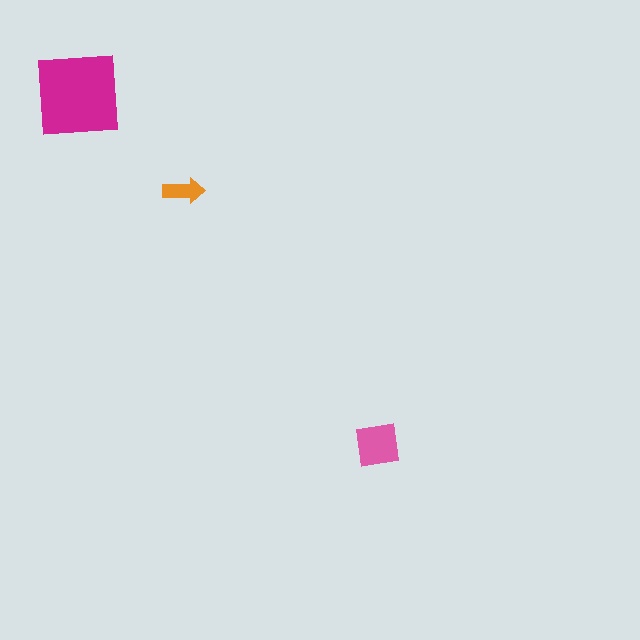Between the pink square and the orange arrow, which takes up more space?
The pink square.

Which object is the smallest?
The orange arrow.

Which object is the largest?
The magenta square.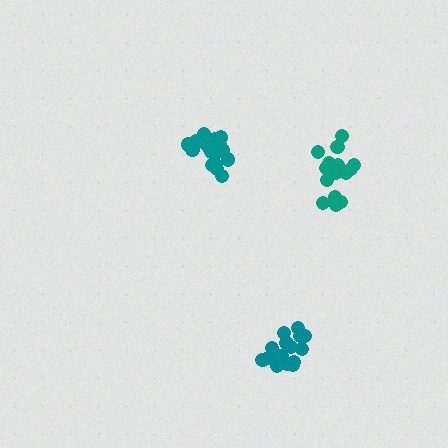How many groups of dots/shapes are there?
There are 3 groups.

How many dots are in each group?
Group 1: 19 dots, Group 2: 18 dots, Group 3: 15 dots (52 total).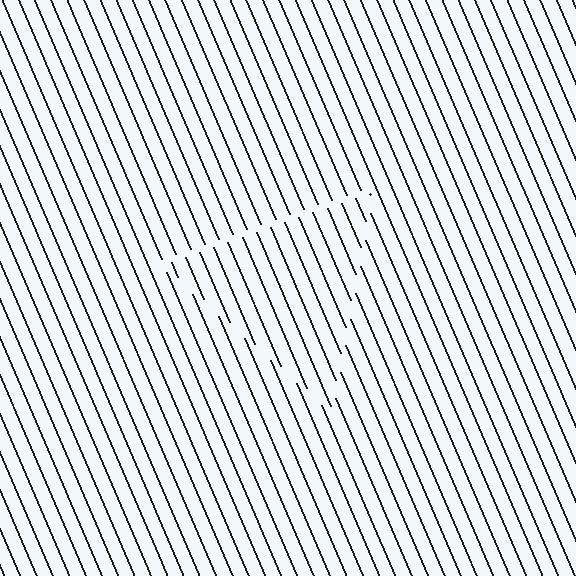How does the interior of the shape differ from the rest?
The interior of the shape contains the same grating, shifted by half a period — the contour is defined by the phase discontinuity where line-ends from the inner and outer gratings abut.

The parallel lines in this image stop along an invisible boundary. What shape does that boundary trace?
An illusory triangle. The interior of the shape contains the same grating, shifted by half a period — the contour is defined by the phase discontinuity where line-ends from the inner and outer gratings abut.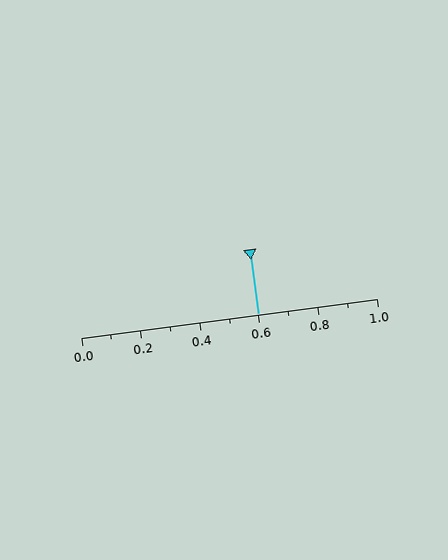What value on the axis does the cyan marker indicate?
The marker indicates approximately 0.6.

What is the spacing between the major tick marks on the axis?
The major ticks are spaced 0.2 apart.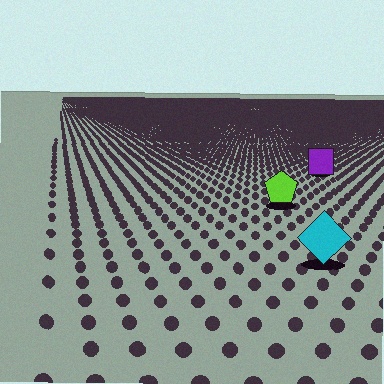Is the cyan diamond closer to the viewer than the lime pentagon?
Yes. The cyan diamond is closer — you can tell from the texture gradient: the ground texture is coarser near it.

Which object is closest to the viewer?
The cyan diamond is closest. The texture marks near it are larger and more spread out.